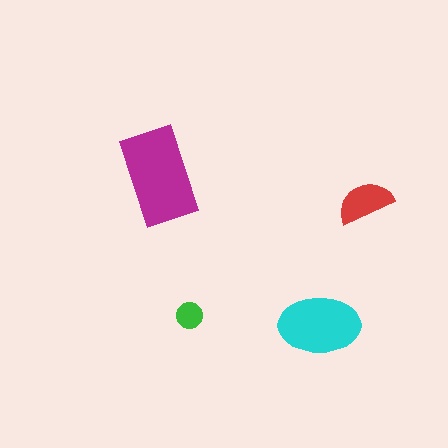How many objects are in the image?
There are 4 objects in the image.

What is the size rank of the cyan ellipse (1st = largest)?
2nd.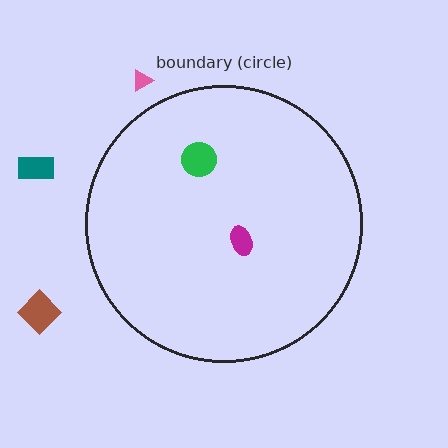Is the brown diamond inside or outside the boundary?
Outside.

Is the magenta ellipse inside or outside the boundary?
Inside.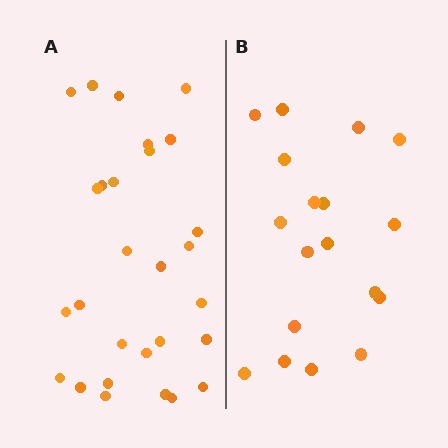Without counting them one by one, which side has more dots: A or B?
Region A (the left region) has more dots.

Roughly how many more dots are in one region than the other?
Region A has roughly 10 or so more dots than region B.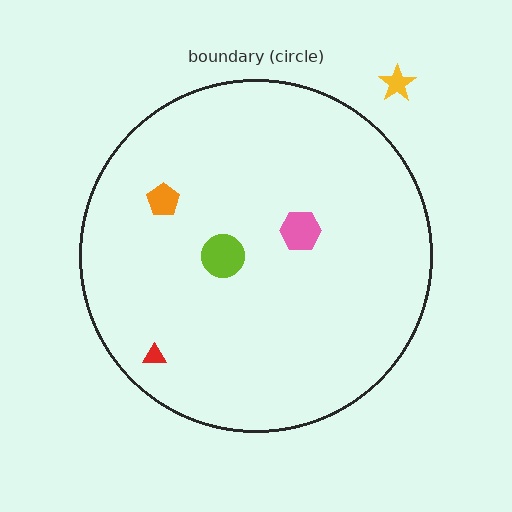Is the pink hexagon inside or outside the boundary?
Inside.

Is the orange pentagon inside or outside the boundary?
Inside.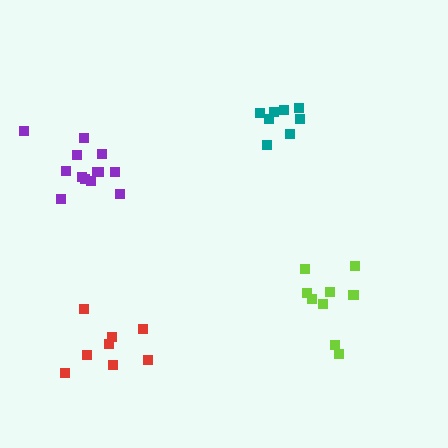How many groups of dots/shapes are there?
There are 4 groups.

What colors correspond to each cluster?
The clusters are colored: red, lime, purple, teal.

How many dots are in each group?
Group 1: 8 dots, Group 2: 10 dots, Group 3: 13 dots, Group 4: 8 dots (39 total).